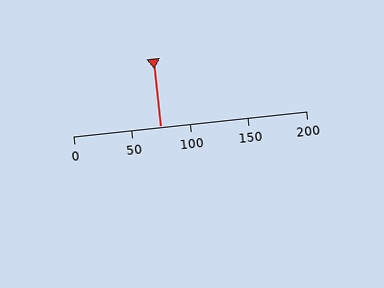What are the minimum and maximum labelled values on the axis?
The axis runs from 0 to 200.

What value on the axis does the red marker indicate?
The marker indicates approximately 75.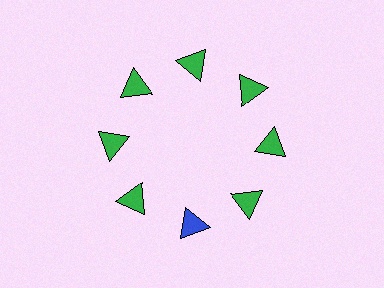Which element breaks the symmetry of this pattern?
The blue triangle at roughly the 6 o'clock position breaks the symmetry. All other shapes are green triangles.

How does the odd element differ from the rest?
It has a different color: blue instead of green.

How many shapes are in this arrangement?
There are 8 shapes arranged in a ring pattern.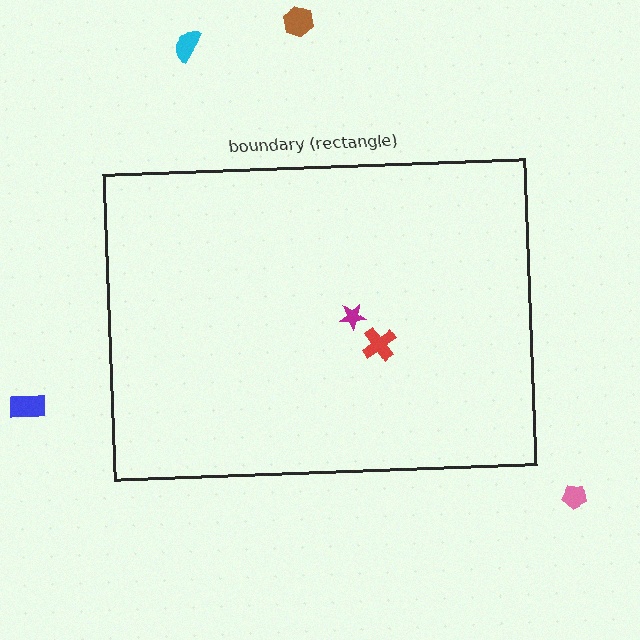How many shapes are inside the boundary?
2 inside, 4 outside.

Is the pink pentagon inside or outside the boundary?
Outside.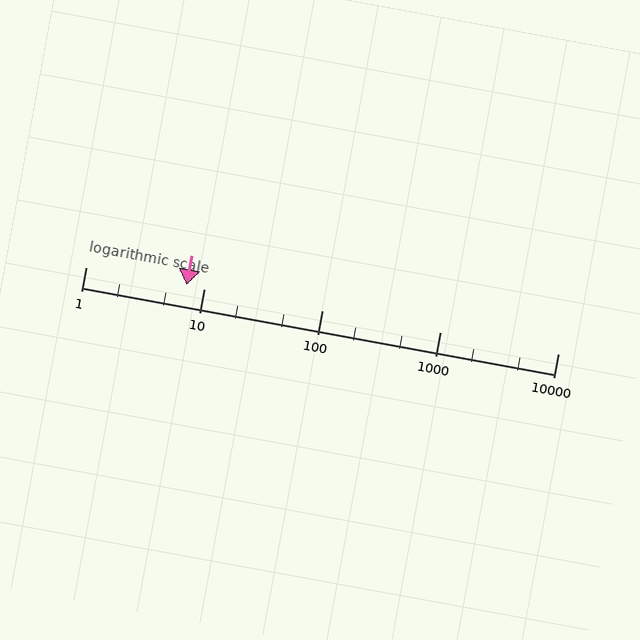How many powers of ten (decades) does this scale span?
The scale spans 4 decades, from 1 to 10000.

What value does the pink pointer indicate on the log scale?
The pointer indicates approximately 7.1.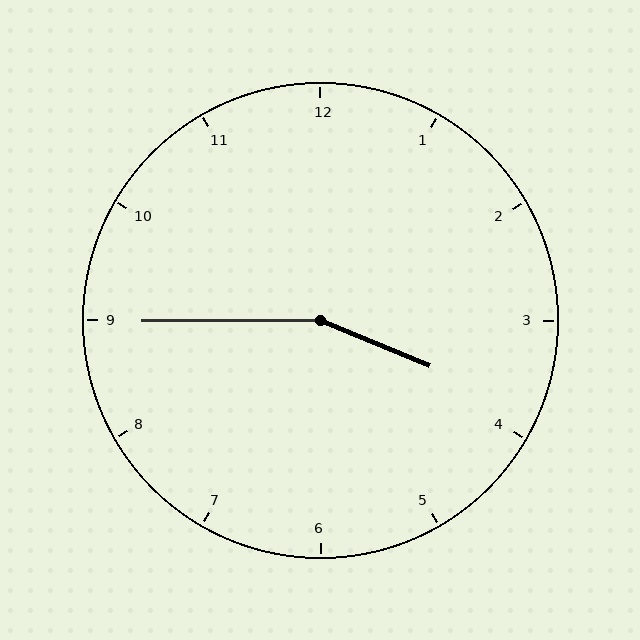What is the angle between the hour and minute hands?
Approximately 158 degrees.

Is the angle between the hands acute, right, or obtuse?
It is obtuse.